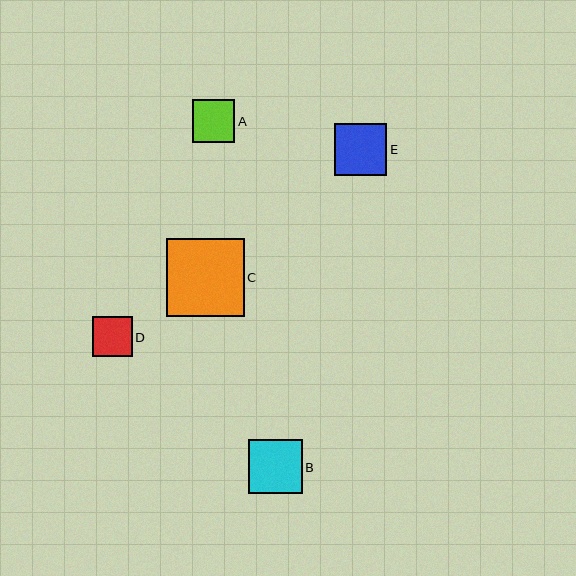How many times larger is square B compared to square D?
Square B is approximately 1.3 times the size of square D.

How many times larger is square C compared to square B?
Square C is approximately 1.5 times the size of square B.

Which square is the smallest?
Square D is the smallest with a size of approximately 40 pixels.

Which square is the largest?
Square C is the largest with a size of approximately 78 pixels.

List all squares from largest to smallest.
From largest to smallest: C, B, E, A, D.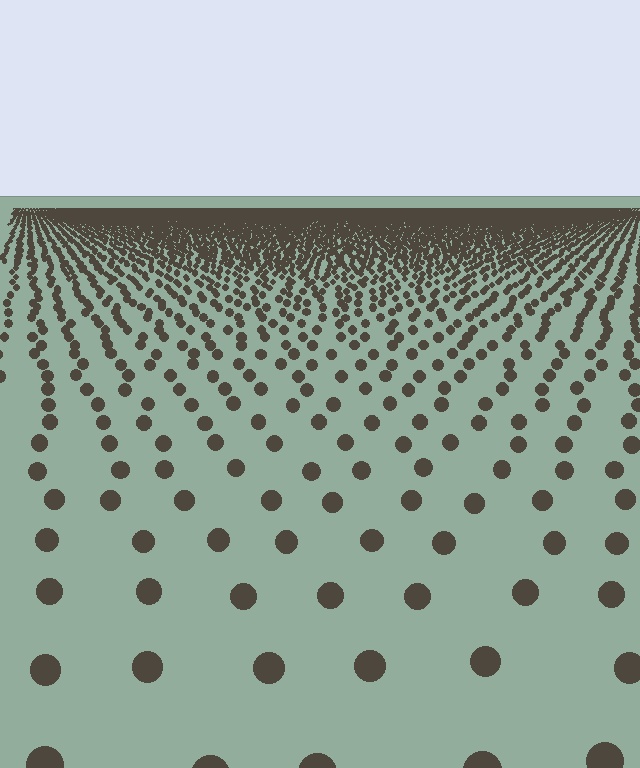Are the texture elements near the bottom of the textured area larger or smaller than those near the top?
Larger. Near the bottom, elements are closer to the viewer and appear at a bigger on-screen size.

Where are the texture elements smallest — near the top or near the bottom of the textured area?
Near the top.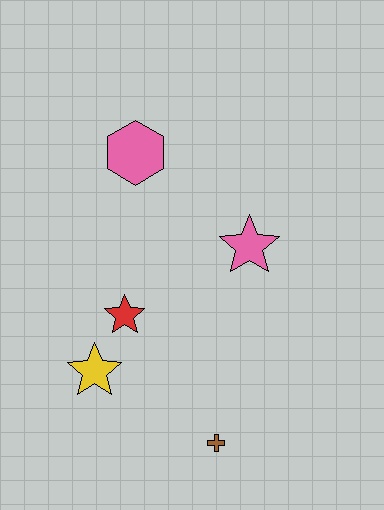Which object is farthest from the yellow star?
The pink hexagon is farthest from the yellow star.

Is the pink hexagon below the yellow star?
No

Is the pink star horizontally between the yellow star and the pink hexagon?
No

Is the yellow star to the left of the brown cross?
Yes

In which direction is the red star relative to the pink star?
The red star is to the left of the pink star.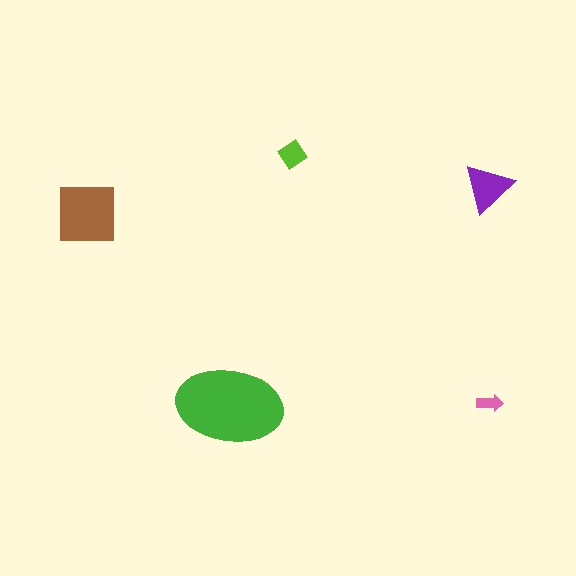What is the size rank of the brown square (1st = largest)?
2nd.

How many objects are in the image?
There are 5 objects in the image.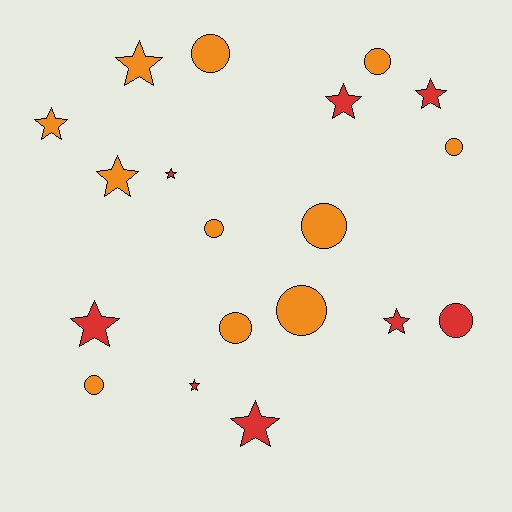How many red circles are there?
There is 1 red circle.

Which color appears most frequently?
Orange, with 11 objects.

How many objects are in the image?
There are 19 objects.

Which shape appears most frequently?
Star, with 10 objects.